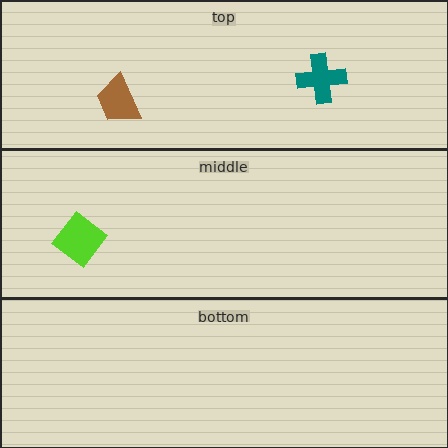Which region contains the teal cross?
The top region.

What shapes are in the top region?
The brown trapezoid, the teal cross.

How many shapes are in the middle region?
1.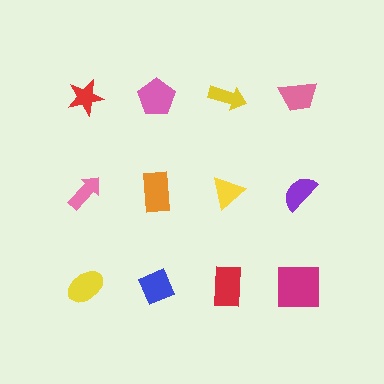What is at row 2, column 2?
An orange rectangle.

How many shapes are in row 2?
4 shapes.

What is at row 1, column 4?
A pink trapezoid.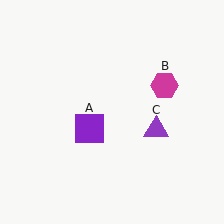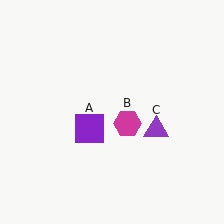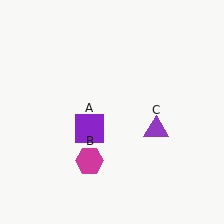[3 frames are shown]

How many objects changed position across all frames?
1 object changed position: magenta hexagon (object B).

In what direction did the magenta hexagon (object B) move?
The magenta hexagon (object B) moved down and to the left.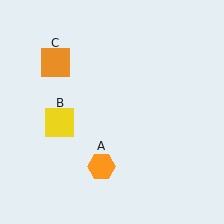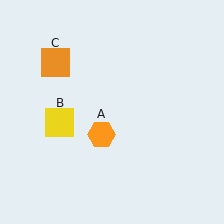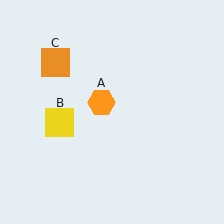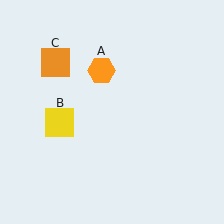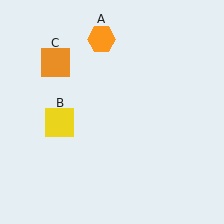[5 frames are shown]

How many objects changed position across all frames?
1 object changed position: orange hexagon (object A).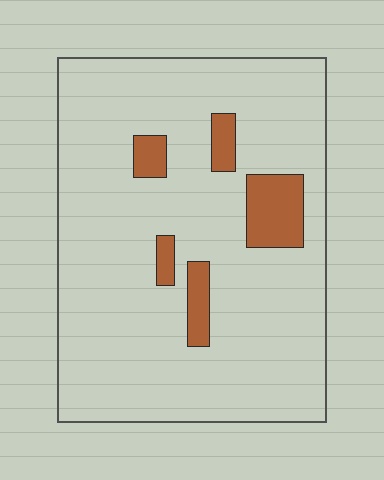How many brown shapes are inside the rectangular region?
5.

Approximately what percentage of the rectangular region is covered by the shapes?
Approximately 10%.